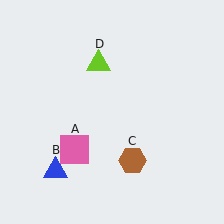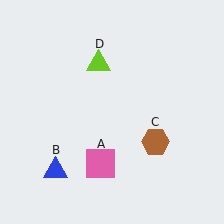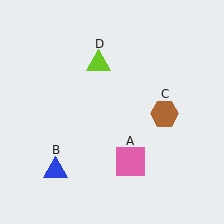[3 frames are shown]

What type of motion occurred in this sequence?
The pink square (object A), brown hexagon (object C) rotated counterclockwise around the center of the scene.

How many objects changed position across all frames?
2 objects changed position: pink square (object A), brown hexagon (object C).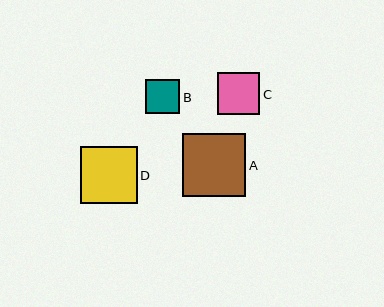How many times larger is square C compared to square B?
Square C is approximately 1.2 times the size of square B.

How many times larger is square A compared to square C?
Square A is approximately 1.5 times the size of square C.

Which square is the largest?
Square A is the largest with a size of approximately 63 pixels.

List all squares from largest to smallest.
From largest to smallest: A, D, C, B.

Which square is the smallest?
Square B is the smallest with a size of approximately 34 pixels.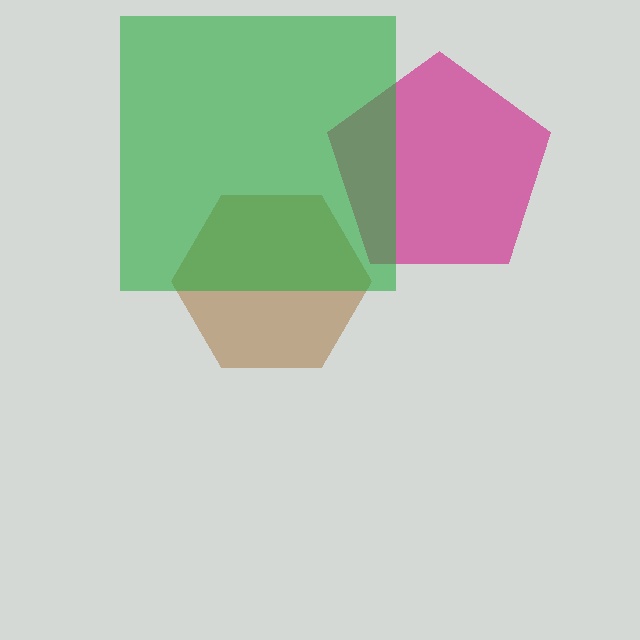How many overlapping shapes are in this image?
There are 3 overlapping shapes in the image.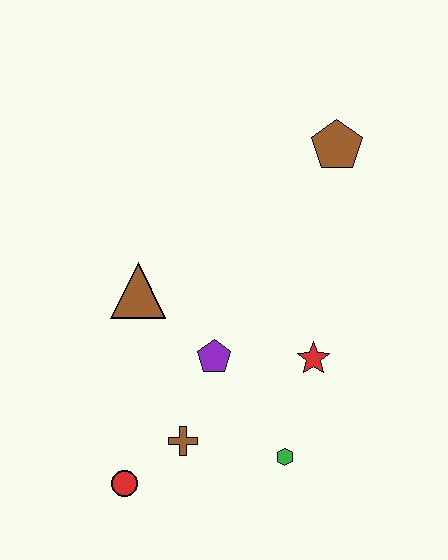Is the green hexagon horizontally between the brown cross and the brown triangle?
No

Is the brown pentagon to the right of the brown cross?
Yes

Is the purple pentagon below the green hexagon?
No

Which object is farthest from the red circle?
The brown pentagon is farthest from the red circle.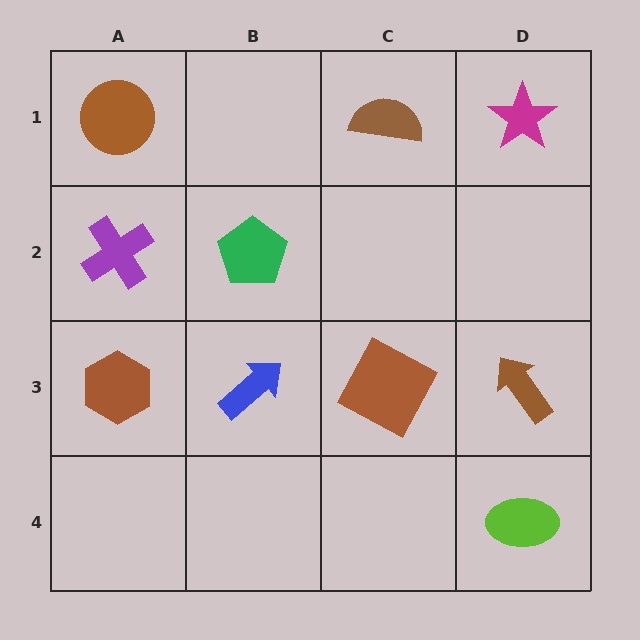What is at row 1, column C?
A brown semicircle.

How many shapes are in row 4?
1 shape.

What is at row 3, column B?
A blue arrow.